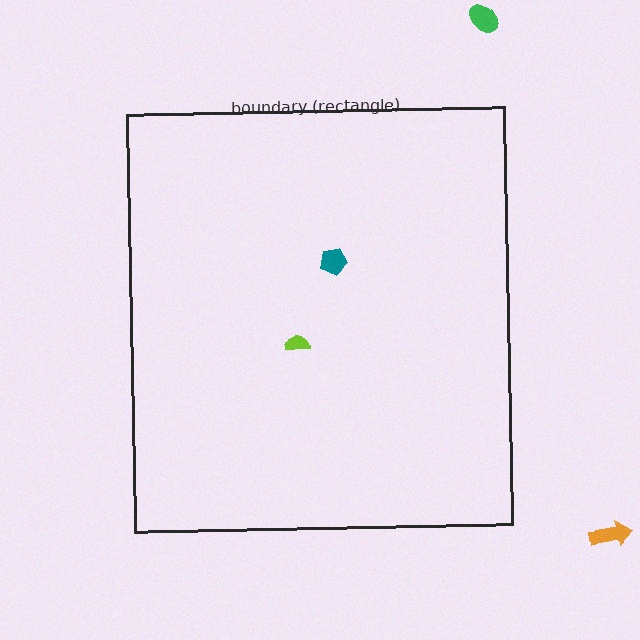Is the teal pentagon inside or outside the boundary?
Inside.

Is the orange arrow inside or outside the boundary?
Outside.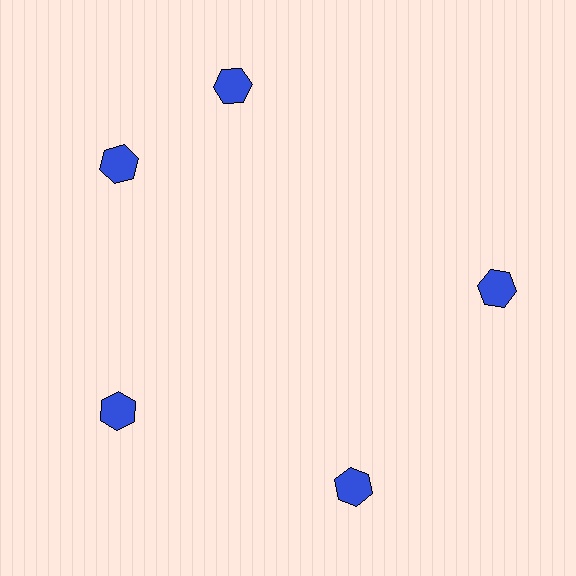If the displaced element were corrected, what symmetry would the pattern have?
It would have 5-fold rotational symmetry — the pattern would map onto itself every 72 degrees.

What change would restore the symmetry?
The symmetry would be restored by rotating it back into even spacing with its neighbors so that all 5 hexagons sit at equal angles and equal distance from the center.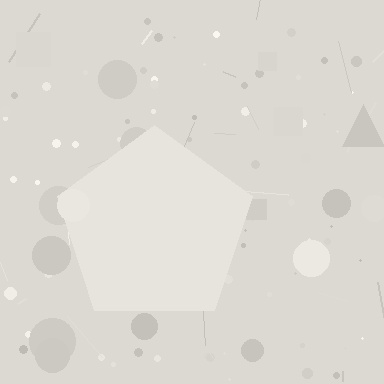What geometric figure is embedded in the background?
A pentagon is embedded in the background.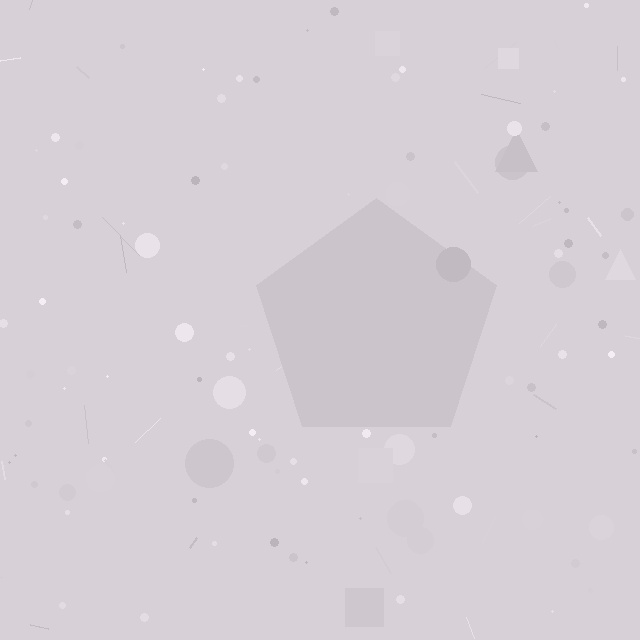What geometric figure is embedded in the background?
A pentagon is embedded in the background.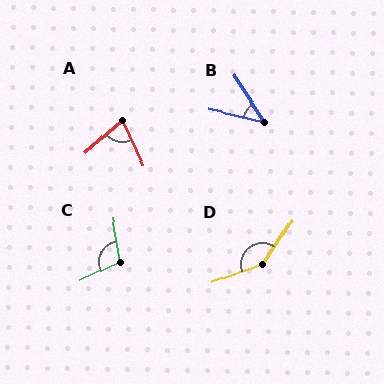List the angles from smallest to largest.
B (44°), A (73°), C (105°), D (144°).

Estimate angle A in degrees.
Approximately 73 degrees.